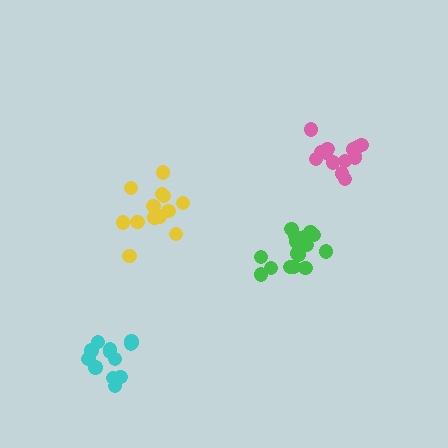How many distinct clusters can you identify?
There are 4 distinct clusters.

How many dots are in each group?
Group 1: 14 dots, Group 2: 16 dots, Group 3: 15 dots, Group 4: 13 dots (58 total).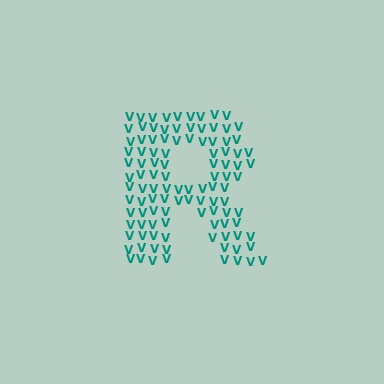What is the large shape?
The large shape is the letter R.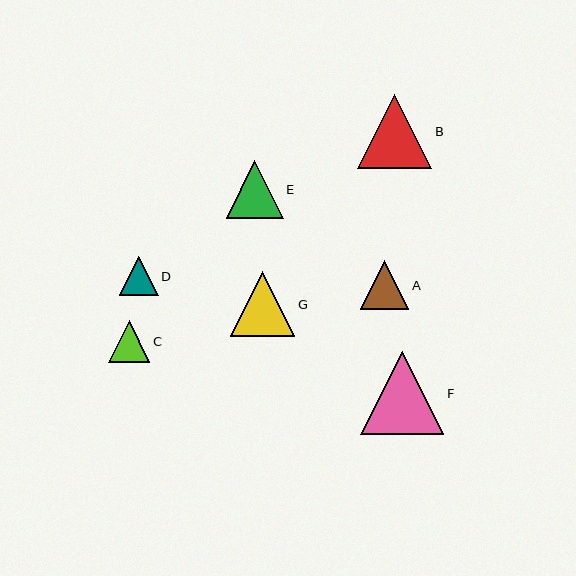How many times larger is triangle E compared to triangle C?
Triangle E is approximately 1.4 times the size of triangle C.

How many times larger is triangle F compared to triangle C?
Triangle F is approximately 2.0 times the size of triangle C.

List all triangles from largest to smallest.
From largest to smallest: F, B, G, E, A, C, D.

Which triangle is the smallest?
Triangle D is the smallest with a size of approximately 39 pixels.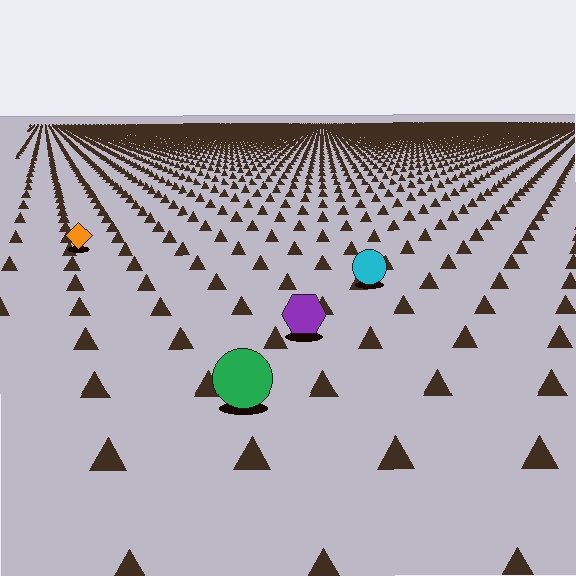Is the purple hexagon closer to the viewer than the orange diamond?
Yes. The purple hexagon is closer — you can tell from the texture gradient: the ground texture is coarser near it.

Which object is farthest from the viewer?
The orange diamond is farthest from the viewer. It appears smaller and the ground texture around it is denser.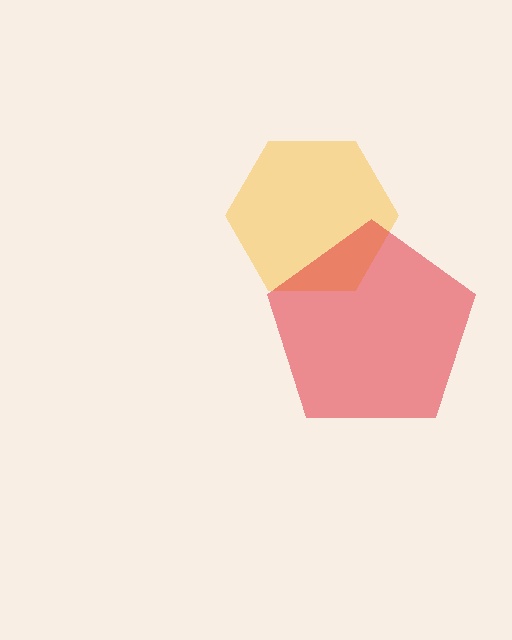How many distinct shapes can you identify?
There are 2 distinct shapes: a yellow hexagon, a red pentagon.